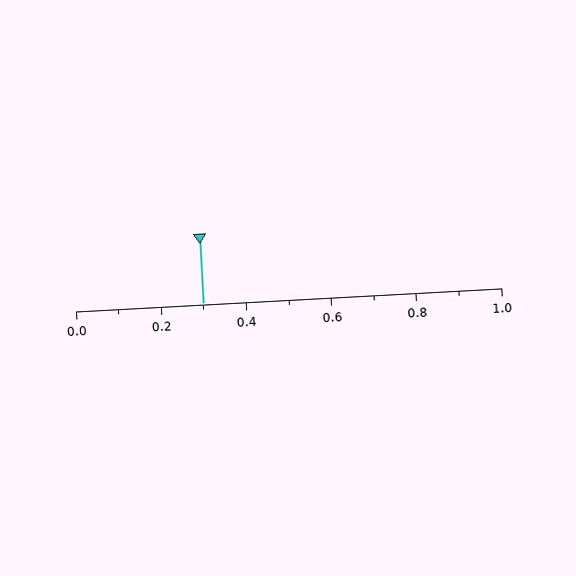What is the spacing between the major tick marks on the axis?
The major ticks are spaced 0.2 apart.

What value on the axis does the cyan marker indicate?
The marker indicates approximately 0.3.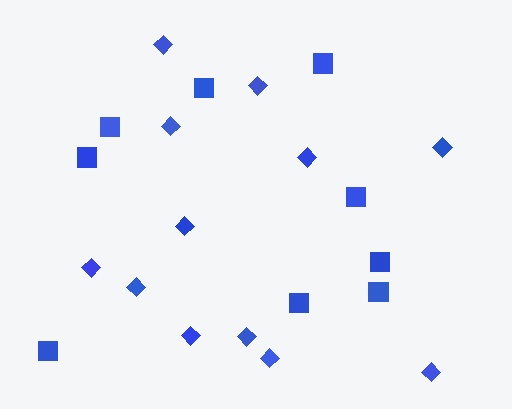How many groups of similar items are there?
There are 2 groups: one group of diamonds (12) and one group of squares (9).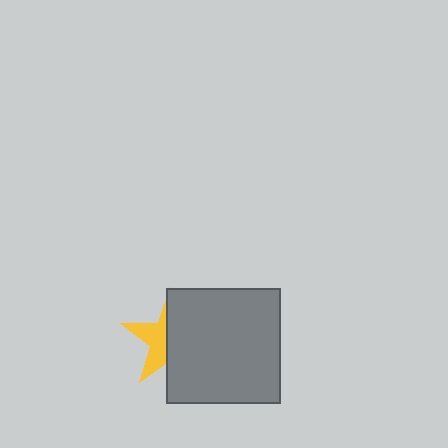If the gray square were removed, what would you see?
You would see the complete yellow star.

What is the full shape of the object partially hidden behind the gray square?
The partially hidden object is a yellow star.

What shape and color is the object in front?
The object in front is a gray square.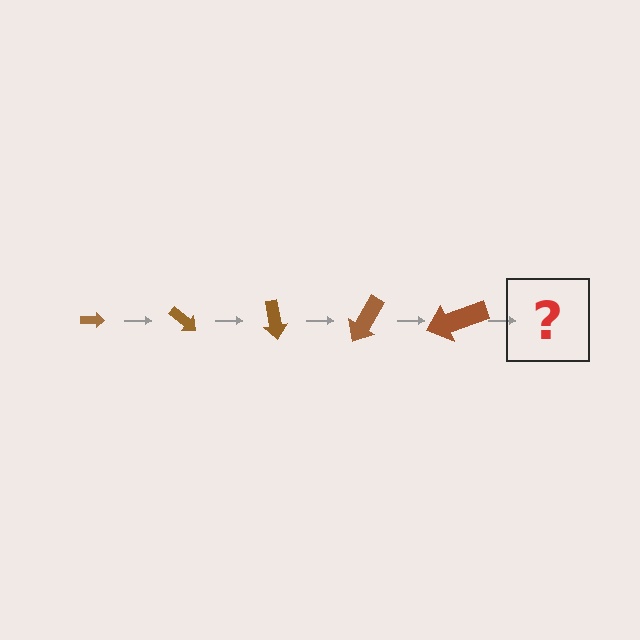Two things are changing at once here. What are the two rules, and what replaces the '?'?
The two rules are that the arrow grows larger each step and it rotates 40 degrees each step. The '?' should be an arrow, larger than the previous one and rotated 200 degrees from the start.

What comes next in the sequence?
The next element should be an arrow, larger than the previous one and rotated 200 degrees from the start.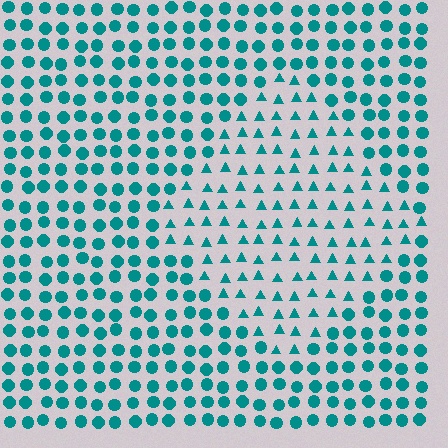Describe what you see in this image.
The image is filled with small teal elements arranged in a uniform grid. A diamond-shaped region contains triangles, while the surrounding area contains circles. The boundary is defined purely by the change in element shape.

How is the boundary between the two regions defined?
The boundary is defined by a change in element shape: triangles inside vs. circles outside. All elements share the same color and spacing.